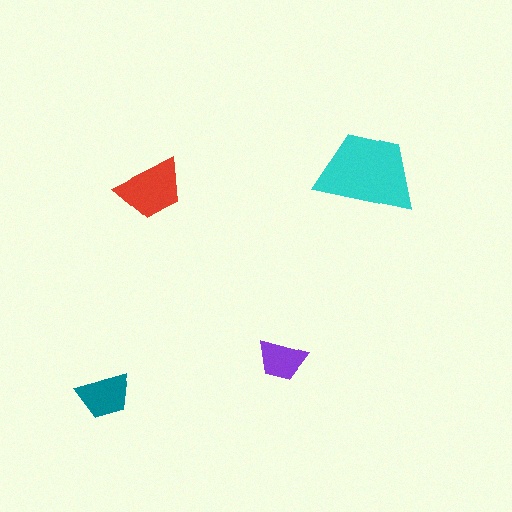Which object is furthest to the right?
The cyan trapezoid is rightmost.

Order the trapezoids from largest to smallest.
the cyan one, the red one, the teal one, the purple one.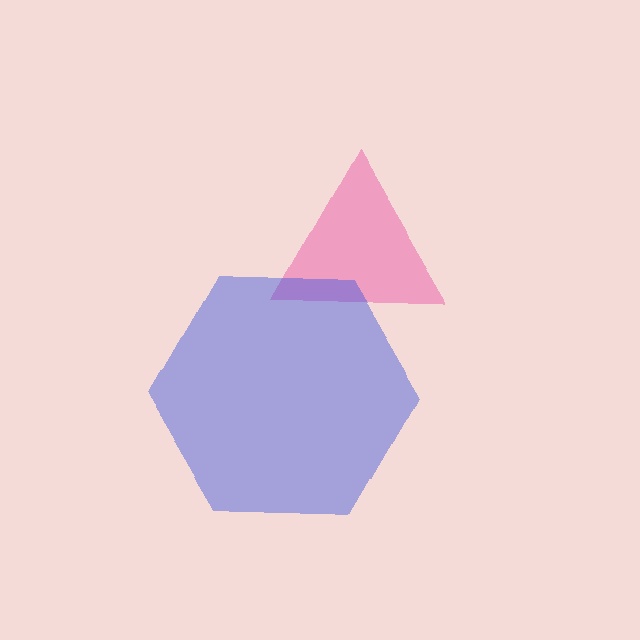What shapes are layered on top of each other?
The layered shapes are: a pink triangle, a blue hexagon.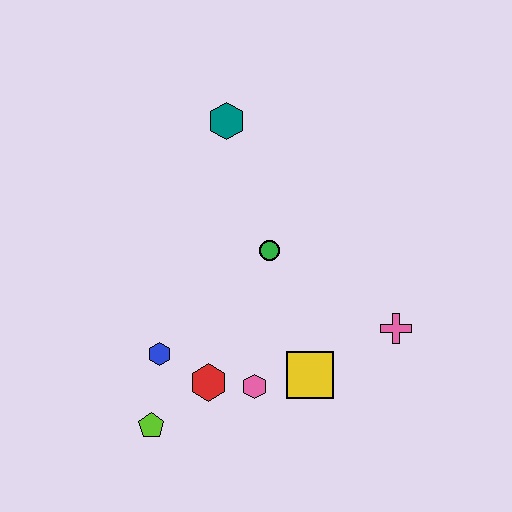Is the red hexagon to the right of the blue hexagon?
Yes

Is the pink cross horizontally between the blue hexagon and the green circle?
No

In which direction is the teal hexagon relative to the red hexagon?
The teal hexagon is above the red hexagon.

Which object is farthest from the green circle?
The lime pentagon is farthest from the green circle.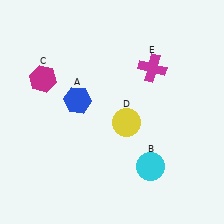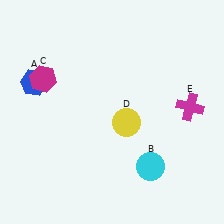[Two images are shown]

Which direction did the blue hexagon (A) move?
The blue hexagon (A) moved left.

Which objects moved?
The objects that moved are: the blue hexagon (A), the magenta cross (E).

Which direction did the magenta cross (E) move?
The magenta cross (E) moved down.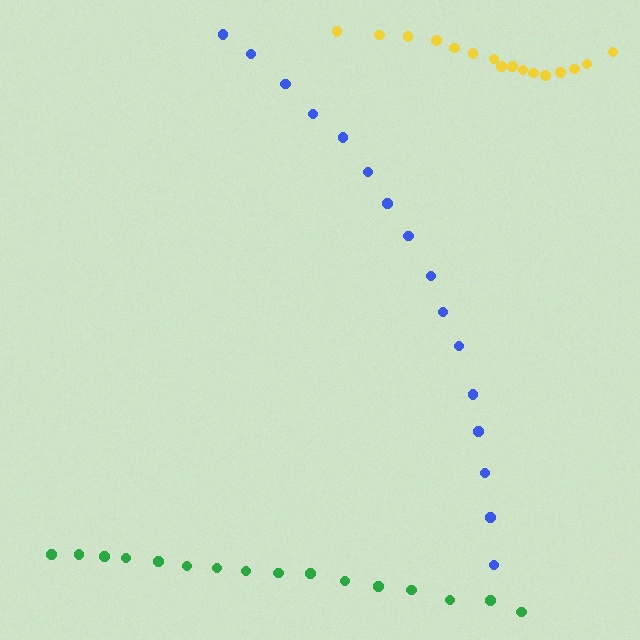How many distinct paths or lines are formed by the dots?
There are 3 distinct paths.